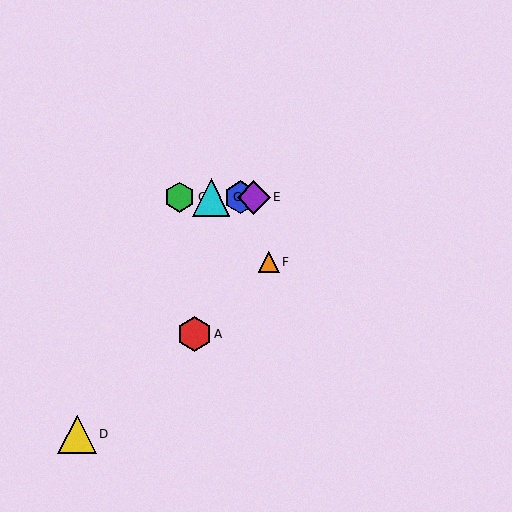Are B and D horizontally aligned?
No, B is at y≈197 and D is at y≈434.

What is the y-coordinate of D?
Object D is at y≈434.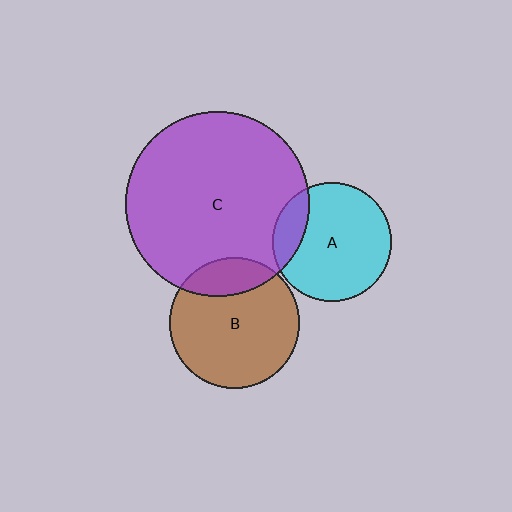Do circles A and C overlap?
Yes.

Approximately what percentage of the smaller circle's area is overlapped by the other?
Approximately 15%.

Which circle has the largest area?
Circle C (purple).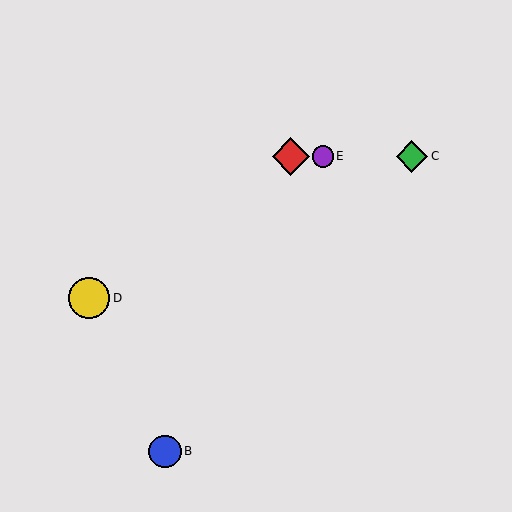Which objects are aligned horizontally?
Objects A, C, E are aligned horizontally.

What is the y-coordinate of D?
Object D is at y≈298.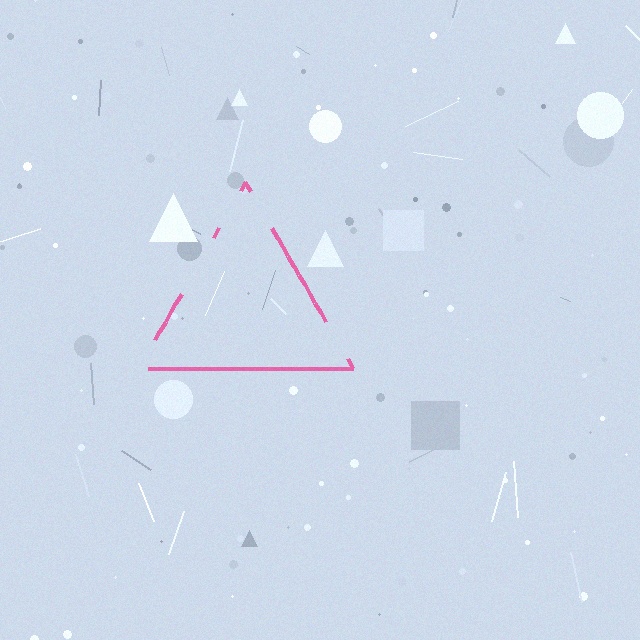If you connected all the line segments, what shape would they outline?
They would outline a triangle.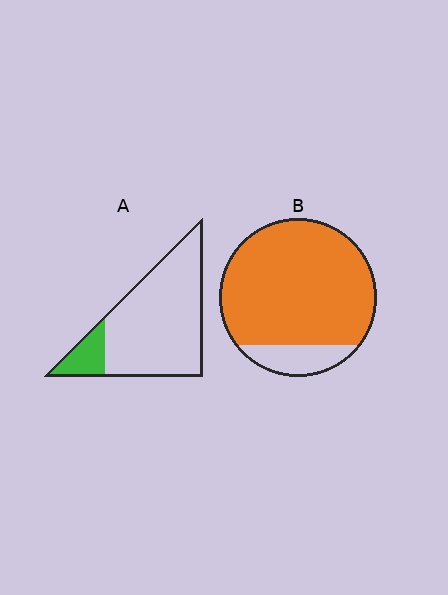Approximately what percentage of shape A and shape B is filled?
A is approximately 15% and B is approximately 85%.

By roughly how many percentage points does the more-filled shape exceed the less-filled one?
By roughly 70 percentage points (B over A).